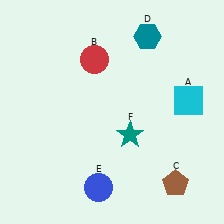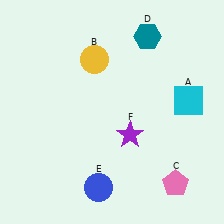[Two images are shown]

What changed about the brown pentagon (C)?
In Image 1, C is brown. In Image 2, it changed to pink.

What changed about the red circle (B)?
In Image 1, B is red. In Image 2, it changed to yellow.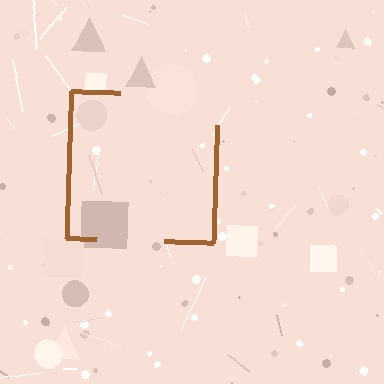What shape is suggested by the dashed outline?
The dashed outline suggests a square.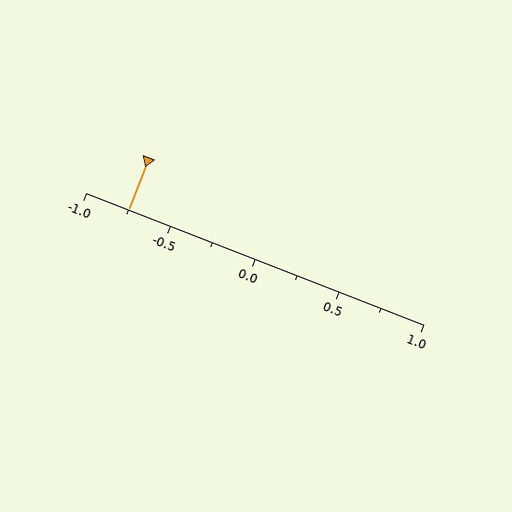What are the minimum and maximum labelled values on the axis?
The axis runs from -1.0 to 1.0.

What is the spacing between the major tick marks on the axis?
The major ticks are spaced 0.5 apart.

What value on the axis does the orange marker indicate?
The marker indicates approximately -0.75.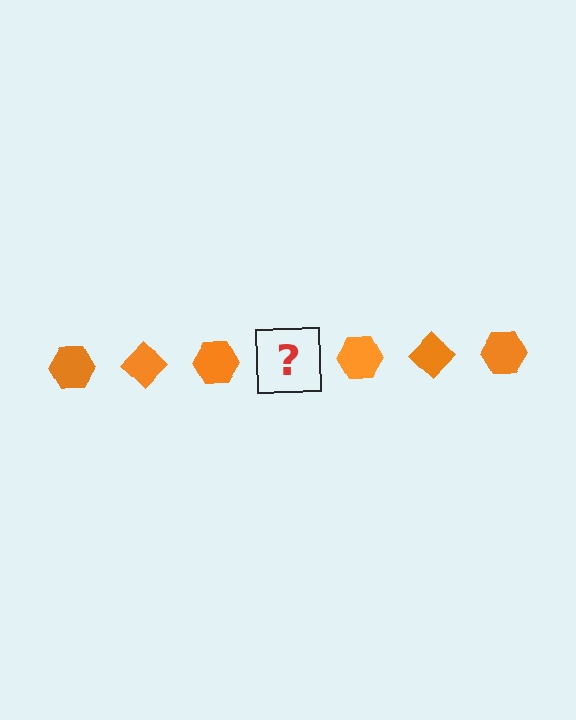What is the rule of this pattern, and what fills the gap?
The rule is that the pattern cycles through hexagon, diamond shapes in orange. The gap should be filled with an orange diamond.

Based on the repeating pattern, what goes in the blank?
The blank should be an orange diamond.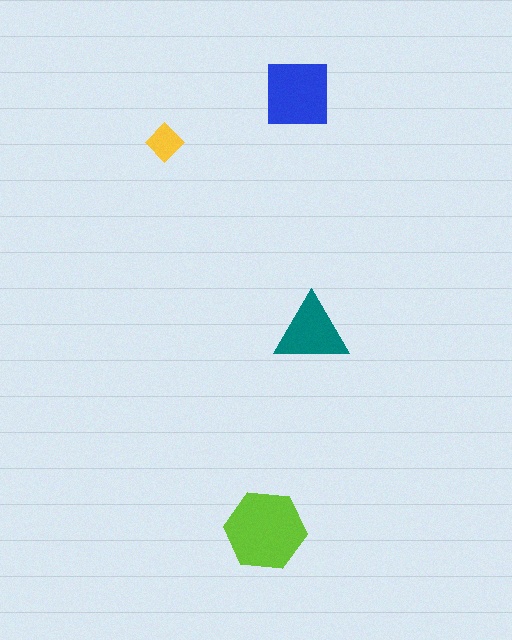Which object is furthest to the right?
The teal triangle is rightmost.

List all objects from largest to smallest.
The lime hexagon, the blue square, the teal triangle, the yellow diamond.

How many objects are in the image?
There are 4 objects in the image.